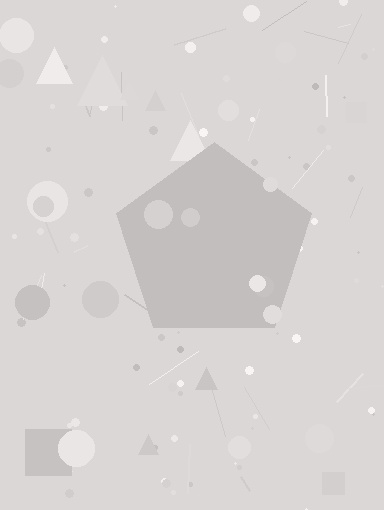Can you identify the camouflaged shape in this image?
The camouflaged shape is a pentagon.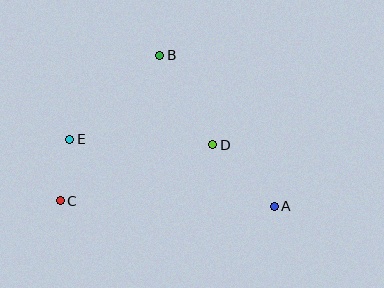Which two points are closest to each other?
Points C and E are closest to each other.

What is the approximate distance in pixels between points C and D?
The distance between C and D is approximately 162 pixels.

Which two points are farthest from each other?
Points A and E are farthest from each other.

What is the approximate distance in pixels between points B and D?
The distance between B and D is approximately 104 pixels.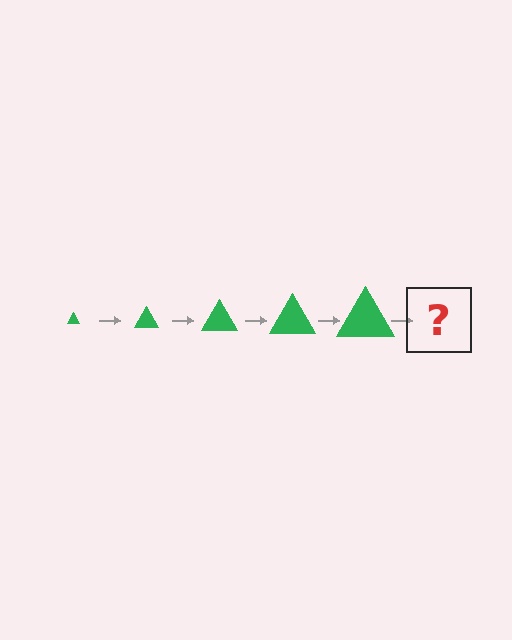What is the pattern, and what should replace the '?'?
The pattern is that the triangle gets progressively larger each step. The '?' should be a green triangle, larger than the previous one.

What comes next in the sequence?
The next element should be a green triangle, larger than the previous one.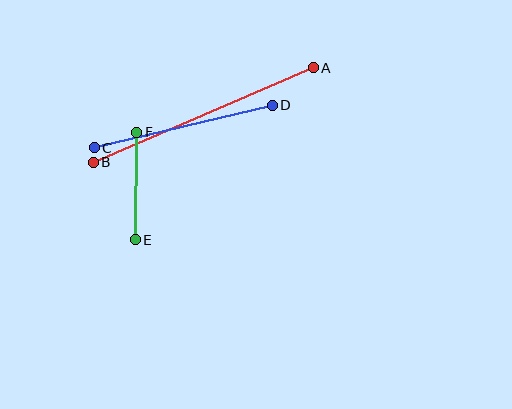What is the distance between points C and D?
The distance is approximately 183 pixels.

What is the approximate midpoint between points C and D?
The midpoint is at approximately (183, 126) pixels.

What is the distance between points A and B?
The distance is approximately 239 pixels.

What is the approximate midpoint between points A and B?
The midpoint is at approximately (203, 115) pixels.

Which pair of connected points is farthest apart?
Points A and B are farthest apart.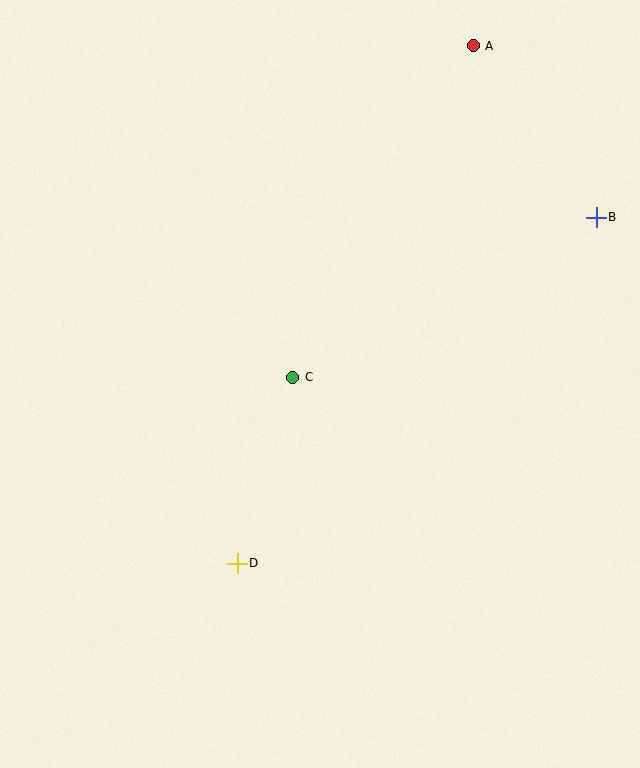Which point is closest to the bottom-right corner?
Point D is closest to the bottom-right corner.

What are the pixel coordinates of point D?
Point D is at (237, 563).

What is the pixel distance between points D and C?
The distance between D and C is 194 pixels.